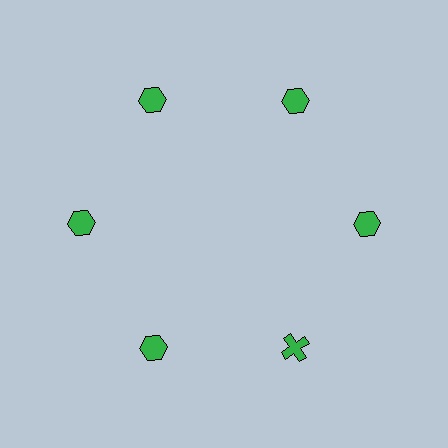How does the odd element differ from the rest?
It has a different shape: cross instead of hexagon.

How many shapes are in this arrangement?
There are 6 shapes arranged in a ring pattern.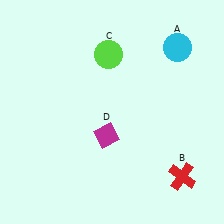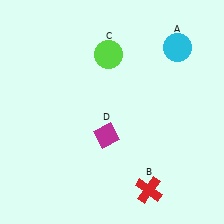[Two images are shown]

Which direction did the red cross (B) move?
The red cross (B) moved left.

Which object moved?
The red cross (B) moved left.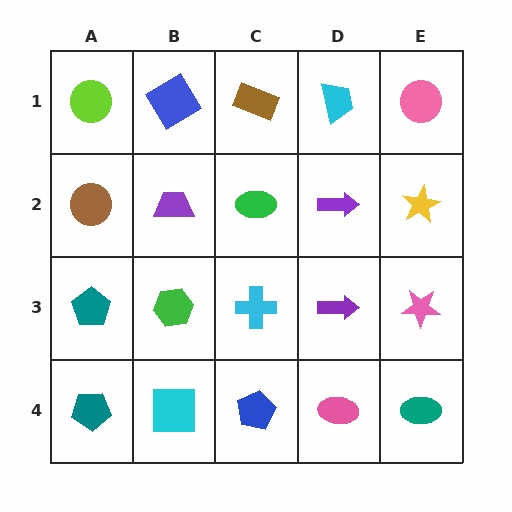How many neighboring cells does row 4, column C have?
3.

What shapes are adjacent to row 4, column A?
A teal pentagon (row 3, column A), a cyan square (row 4, column B).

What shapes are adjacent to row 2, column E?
A pink circle (row 1, column E), a pink star (row 3, column E), a purple arrow (row 2, column D).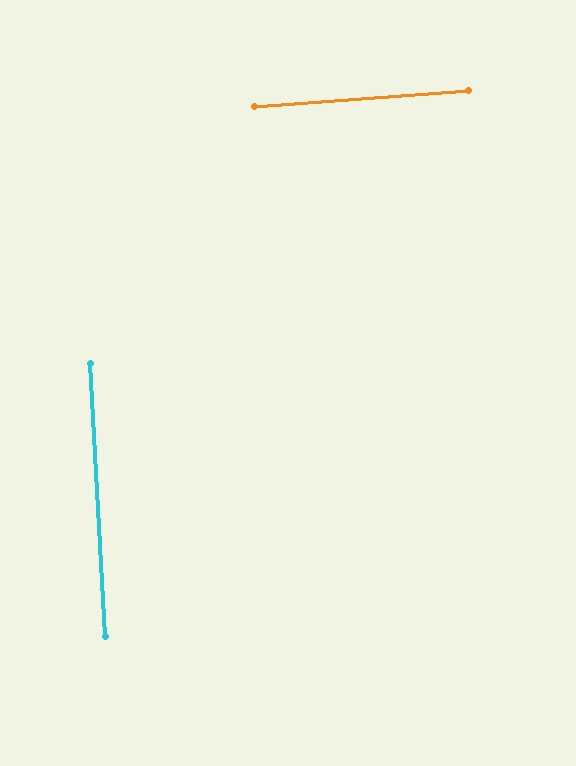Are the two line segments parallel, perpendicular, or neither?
Perpendicular — they meet at approximately 89°.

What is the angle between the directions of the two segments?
Approximately 89 degrees.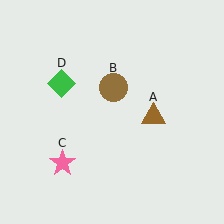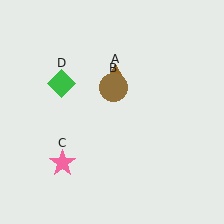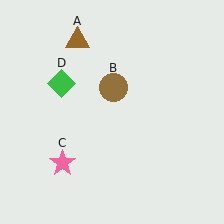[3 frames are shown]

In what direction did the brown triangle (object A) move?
The brown triangle (object A) moved up and to the left.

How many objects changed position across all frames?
1 object changed position: brown triangle (object A).